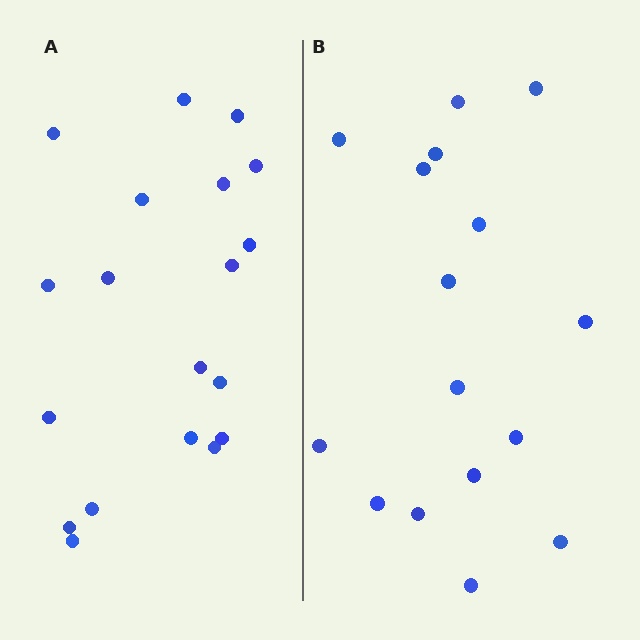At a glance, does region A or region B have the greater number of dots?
Region A (the left region) has more dots.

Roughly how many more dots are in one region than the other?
Region A has just a few more — roughly 2 or 3 more dots than region B.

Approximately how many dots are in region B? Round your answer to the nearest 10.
About 20 dots. (The exact count is 16, which rounds to 20.)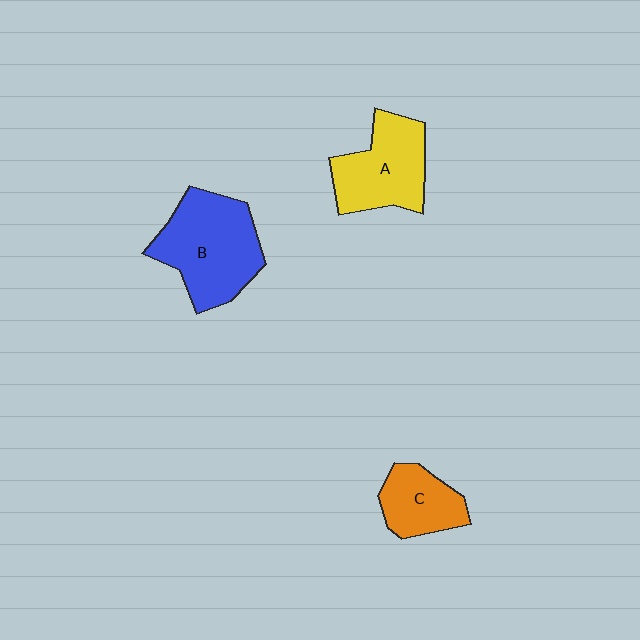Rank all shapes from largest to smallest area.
From largest to smallest: B (blue), A (yellow), C (orange).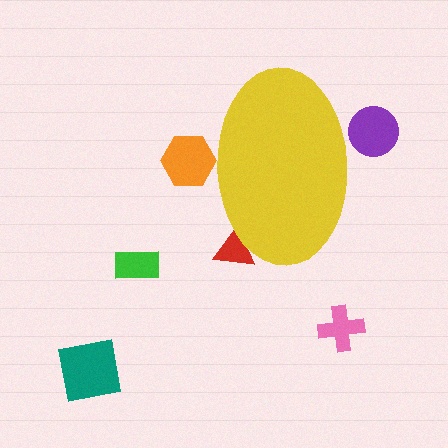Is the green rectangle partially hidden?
No, the green rectangle is fully visible.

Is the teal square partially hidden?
No, the teal square is fully visible.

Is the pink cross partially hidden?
No, the pink cross is fully visible.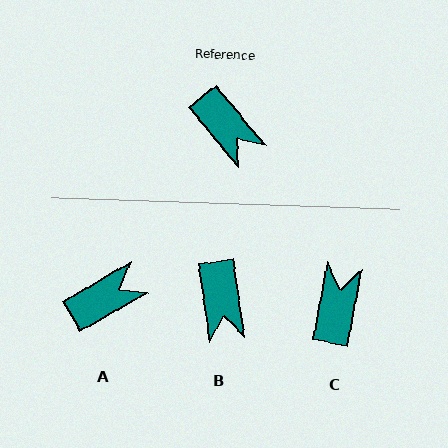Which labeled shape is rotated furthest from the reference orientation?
C, about 129 degrees away.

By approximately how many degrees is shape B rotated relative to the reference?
Approximately 31 degrees clockwise.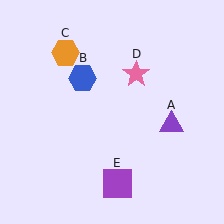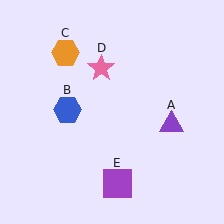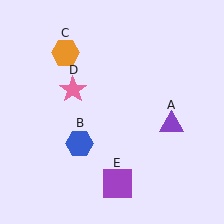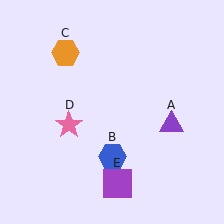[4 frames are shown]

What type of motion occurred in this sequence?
The blue hexagon (object B), pink star (object D) rotated counterclockwise around the center of the scene.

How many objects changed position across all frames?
2 objects changed position: blue hexagon (object B), pink star (object D).